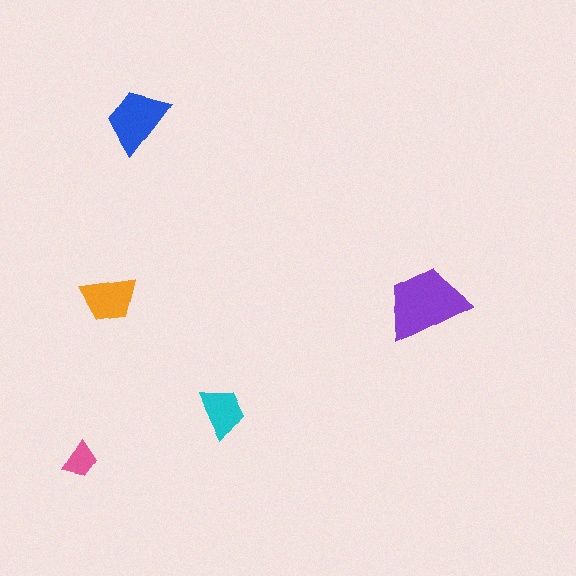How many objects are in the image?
There are 5 objects in the image.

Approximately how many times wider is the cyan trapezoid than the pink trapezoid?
About 1.5 times wider.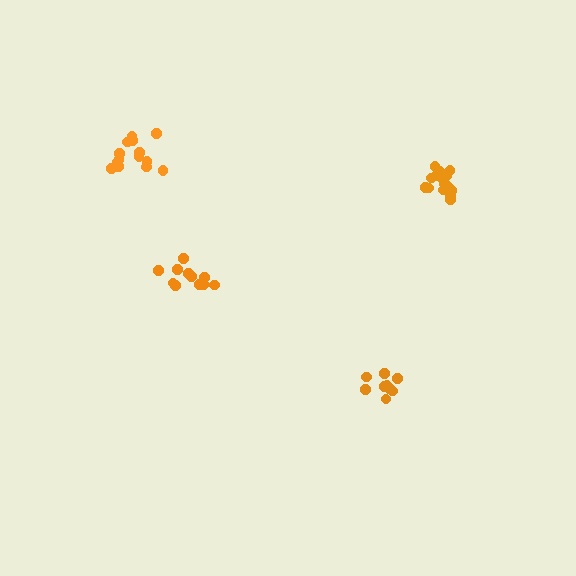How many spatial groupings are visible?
There are 4 spatial groupings.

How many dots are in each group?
Group 1: 12 dots, Group 2: 10 dots, Group 3: 15 dots, Group 4: 14 dots (51 total).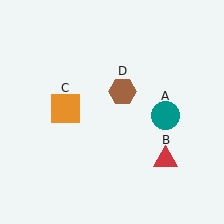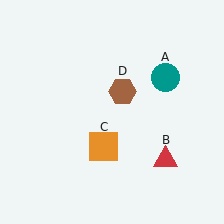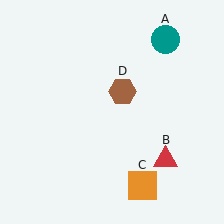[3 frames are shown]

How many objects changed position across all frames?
2 objects changed position: teal circle (object A), orange square (object C).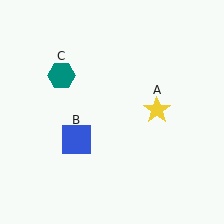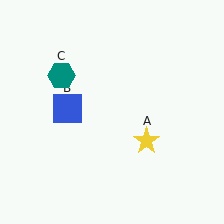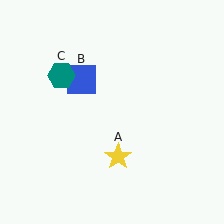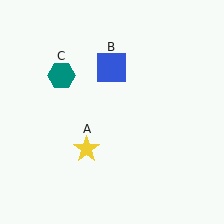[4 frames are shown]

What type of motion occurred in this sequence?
The yellow star (object A), blue square (object B) rotated clockwise around the center of the scene.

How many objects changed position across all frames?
2 objects changed position: yellow star (object A), blue square (object B).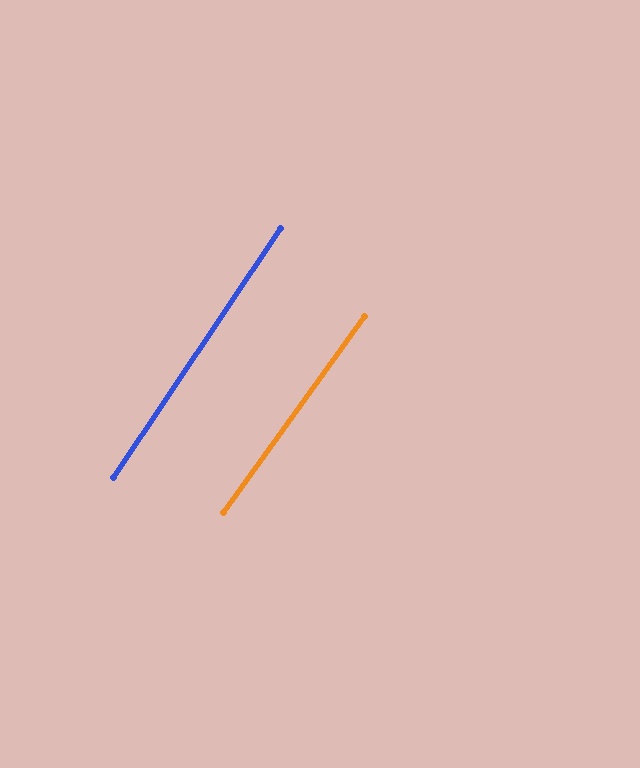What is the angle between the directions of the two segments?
Approximately 2 degrees.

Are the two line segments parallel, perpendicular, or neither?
Parallel — their directions differ by only 1.9°.